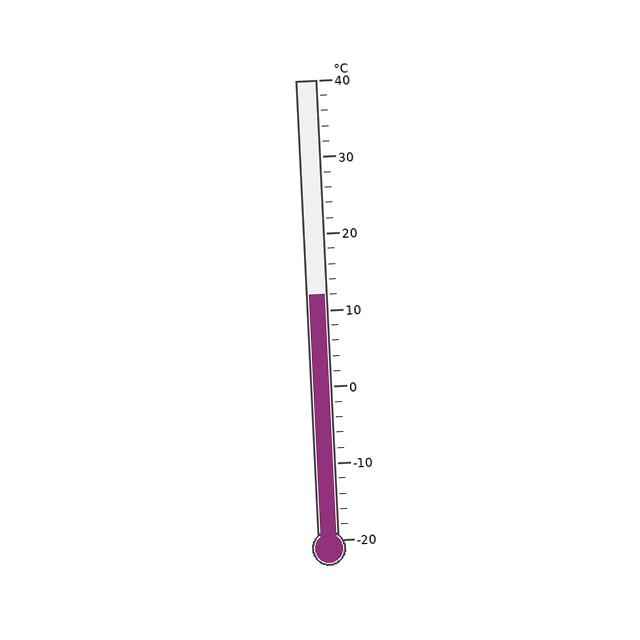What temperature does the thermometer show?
The thermometer shows approximately 12°C.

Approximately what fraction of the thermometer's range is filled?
The thermometer is filled to approximately 55% of its range.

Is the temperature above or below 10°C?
The temperature is above 10°C.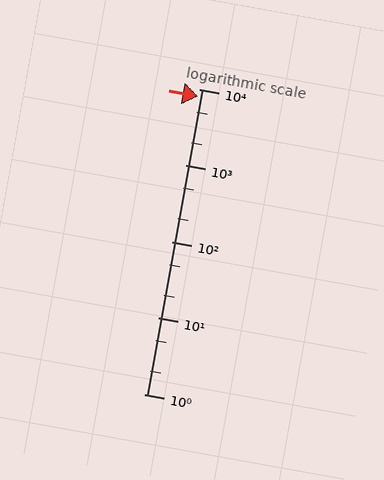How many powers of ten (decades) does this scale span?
The scale spans 4 decades, from 1 to 10000.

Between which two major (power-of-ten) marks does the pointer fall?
The pointer is between 1000 and 10000.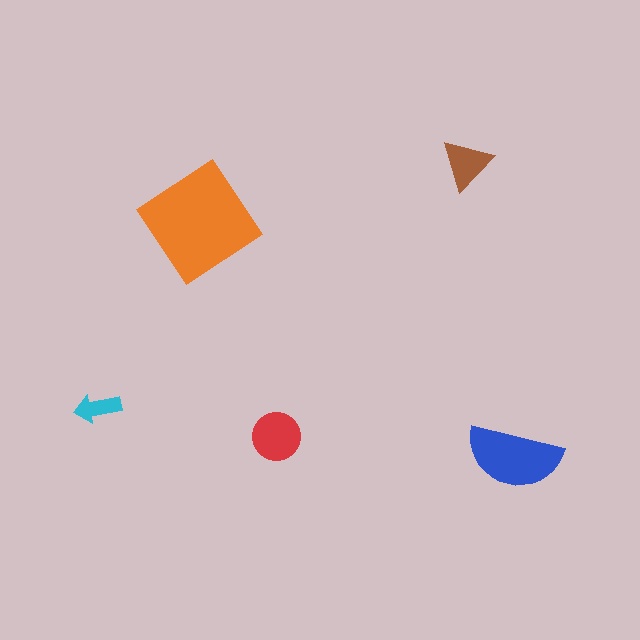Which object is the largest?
The orange diamond.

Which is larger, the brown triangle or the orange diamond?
The orange diamond.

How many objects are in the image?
There are 5 objects in the image.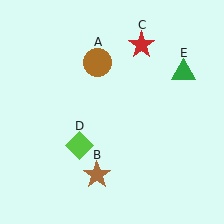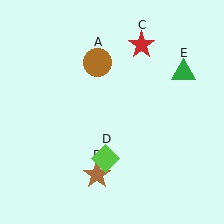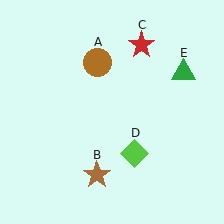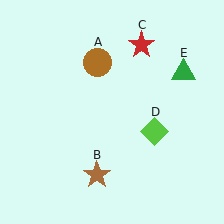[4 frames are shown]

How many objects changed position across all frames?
1 object changed position: lime diamond (object D).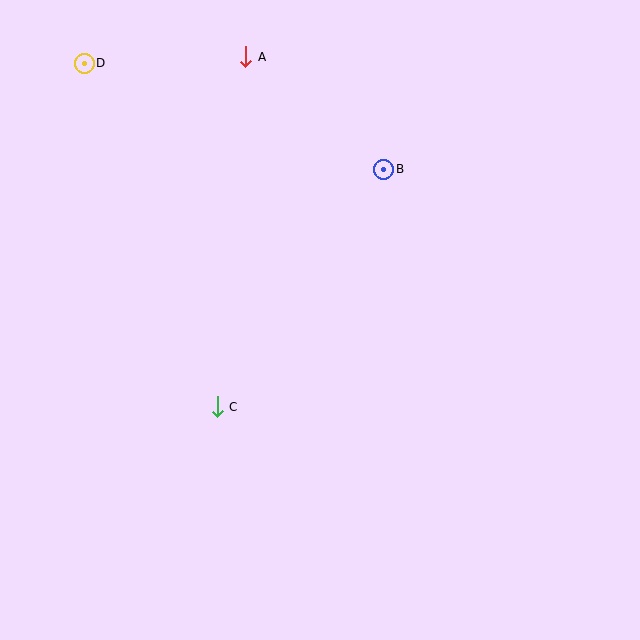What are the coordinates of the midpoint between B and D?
The midpoint between B and D is at (234, 116).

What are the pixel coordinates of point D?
Point D is at (84, 63).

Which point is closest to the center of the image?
Point C at (217, 407) is closest to the center.